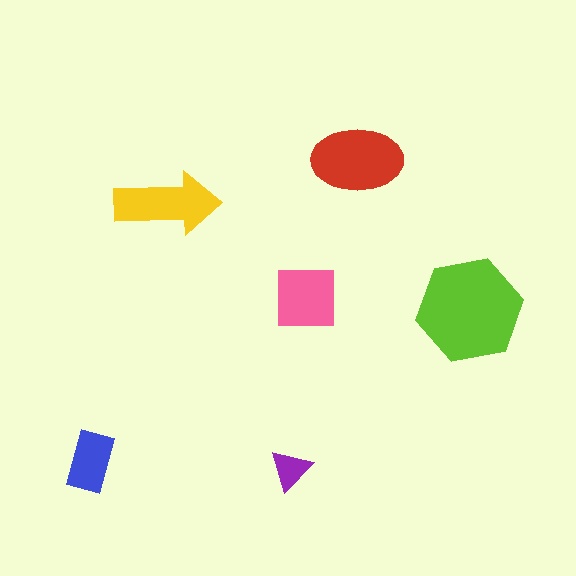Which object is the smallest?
The purple triangle.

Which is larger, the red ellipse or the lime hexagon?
The lime hexagon.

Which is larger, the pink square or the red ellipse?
The red ellipse.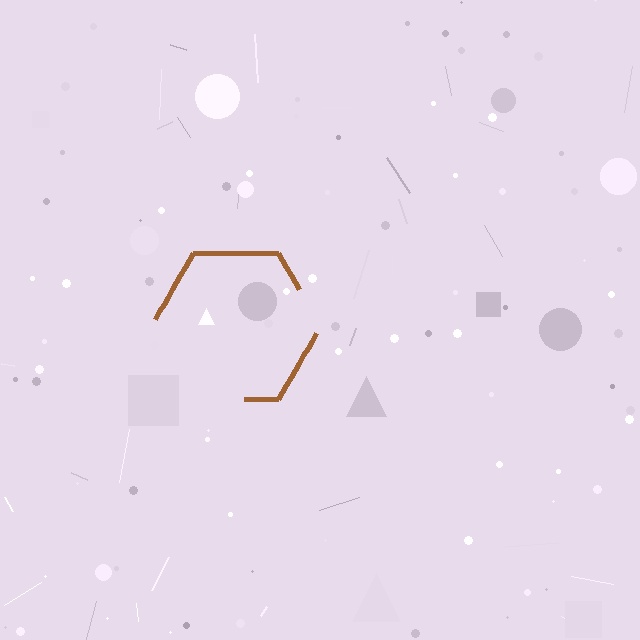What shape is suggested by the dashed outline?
The dashed outline suggests a hexagon.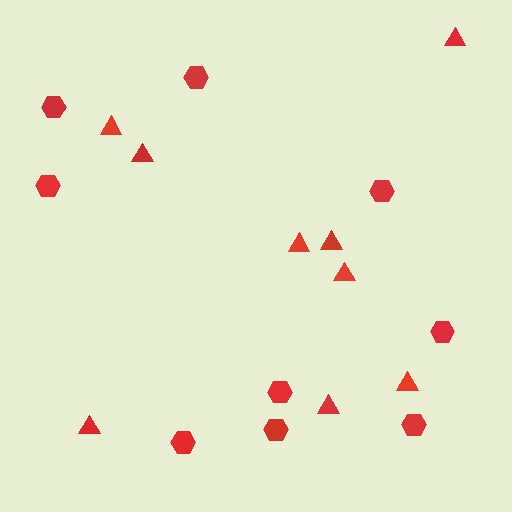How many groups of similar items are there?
There are 2 groups: one group of triangles (9) and one group of hexagons (9).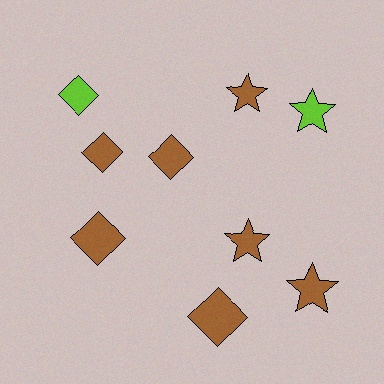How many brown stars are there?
There are 3 brown stars.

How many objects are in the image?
There are 9 objects.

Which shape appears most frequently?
Diamond, with 5 objects.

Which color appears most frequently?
Brown, with 7 objects.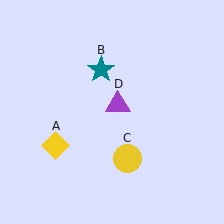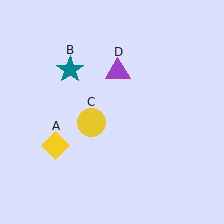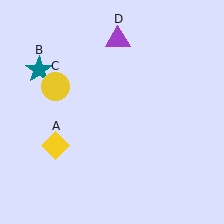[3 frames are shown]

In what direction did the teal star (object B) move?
The teal star (object B) moved left.